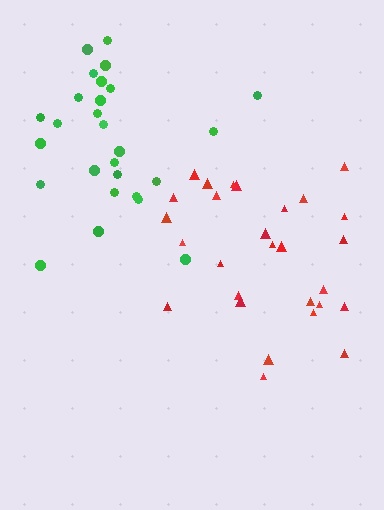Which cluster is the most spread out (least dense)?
Green.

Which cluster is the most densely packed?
Red.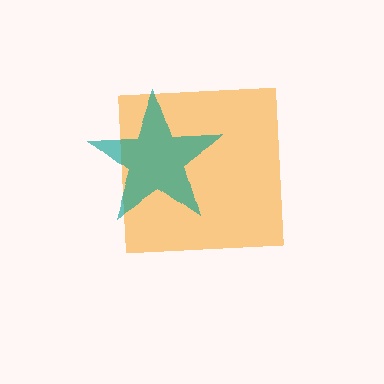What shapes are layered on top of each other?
The layered shapes are: an orange square, a teal star.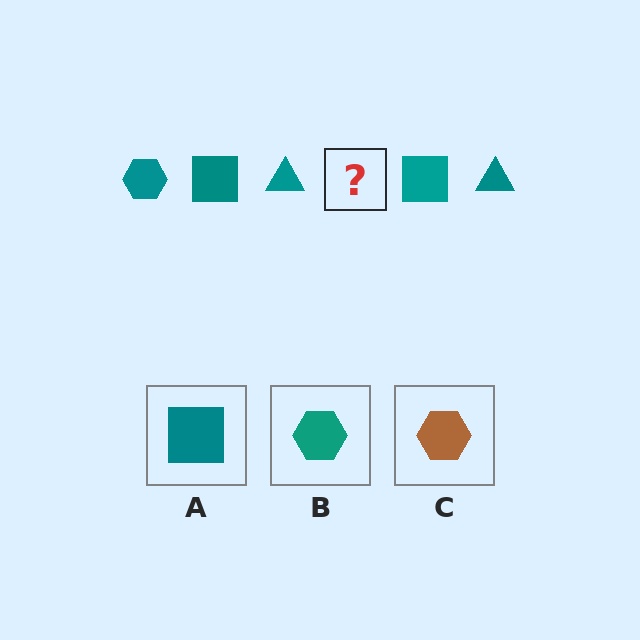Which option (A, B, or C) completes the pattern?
B.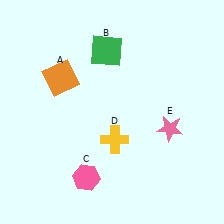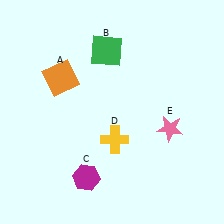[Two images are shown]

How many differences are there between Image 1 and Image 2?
There is 1 difference between the two images.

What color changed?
The hexagon (C) changed from pink in Image 1 to magenta in Image 2.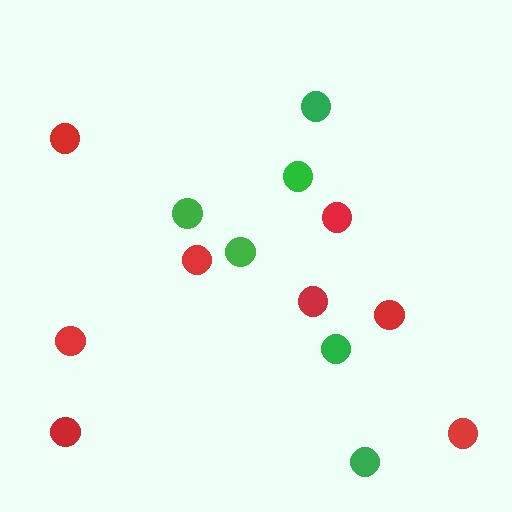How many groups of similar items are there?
There are 2 groups: one group of red circles (8) and one group of green circles (6).